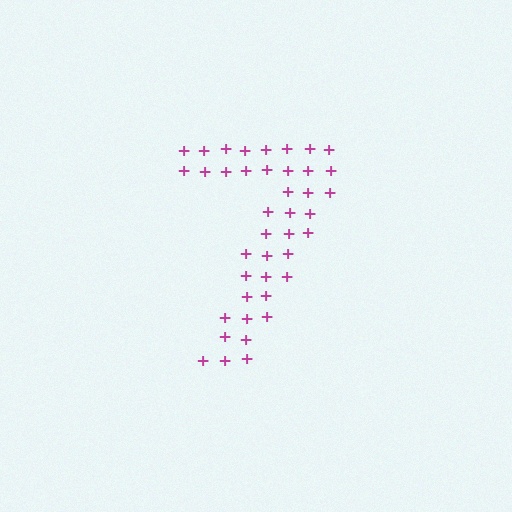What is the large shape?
The large shape is the digit 7.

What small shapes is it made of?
It is made of small plus signs.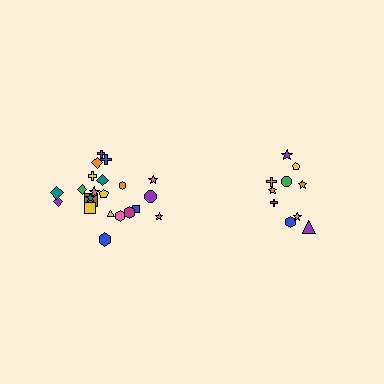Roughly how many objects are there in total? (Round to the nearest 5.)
Roughly 30 objects in total.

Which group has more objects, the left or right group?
The left group.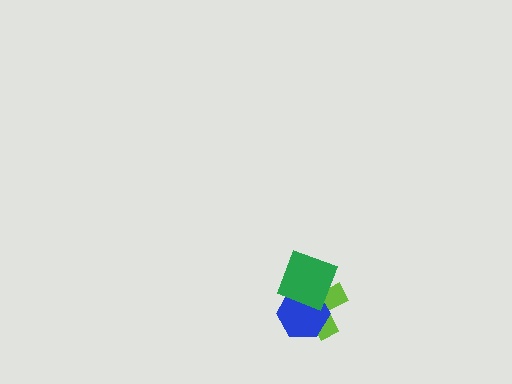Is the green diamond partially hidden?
No, no other shape covers it.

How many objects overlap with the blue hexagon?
2 objects overlap with the blue hexagon.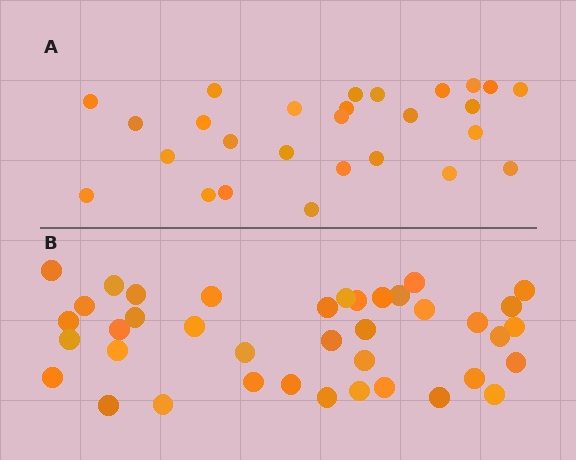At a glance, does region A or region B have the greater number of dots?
Region B (the bottom region) has more dots.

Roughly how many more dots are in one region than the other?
Region B has roughly 12 or so more dots than region A.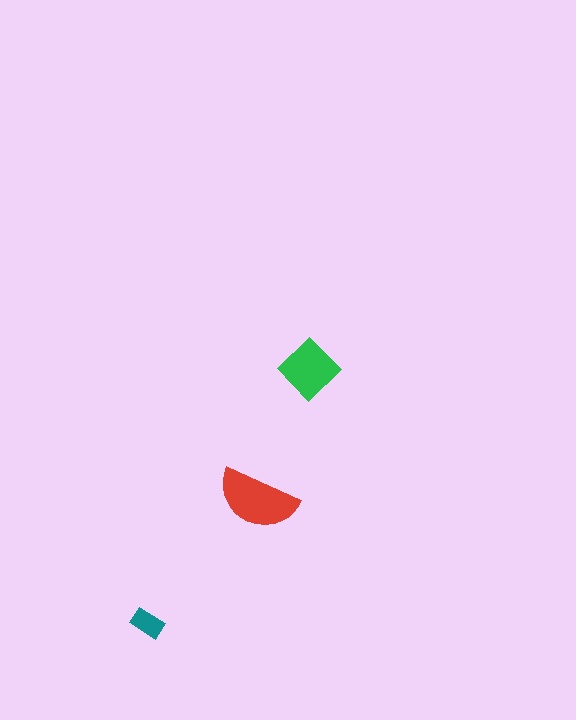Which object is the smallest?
The teal rectangle.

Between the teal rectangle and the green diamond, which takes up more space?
The green diamond.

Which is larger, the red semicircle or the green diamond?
The red semicircle.